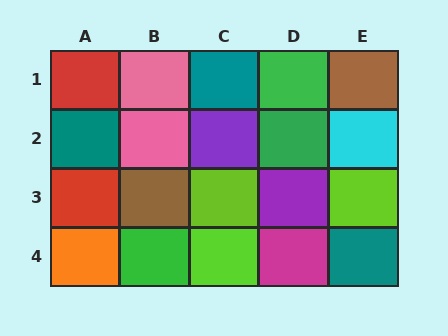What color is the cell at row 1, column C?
Teal.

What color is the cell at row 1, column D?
Green.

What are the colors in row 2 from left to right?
Teal, pink, purple, green, cyan.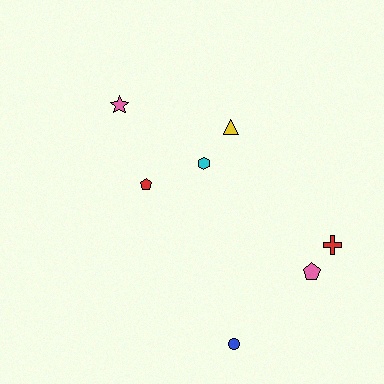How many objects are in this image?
There are 7 objects.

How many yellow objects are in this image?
There is 1 yellow object.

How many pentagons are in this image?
There are 2 pentagons.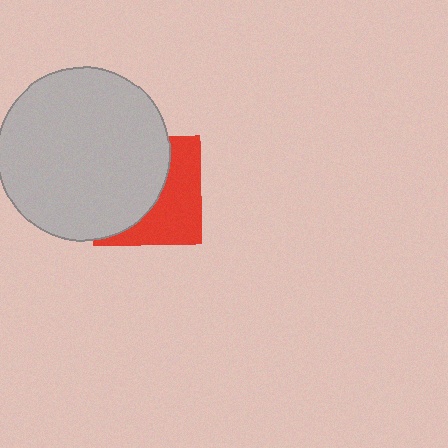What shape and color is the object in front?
The object in front is a light gray circle.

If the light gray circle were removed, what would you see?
You would see the complete red square.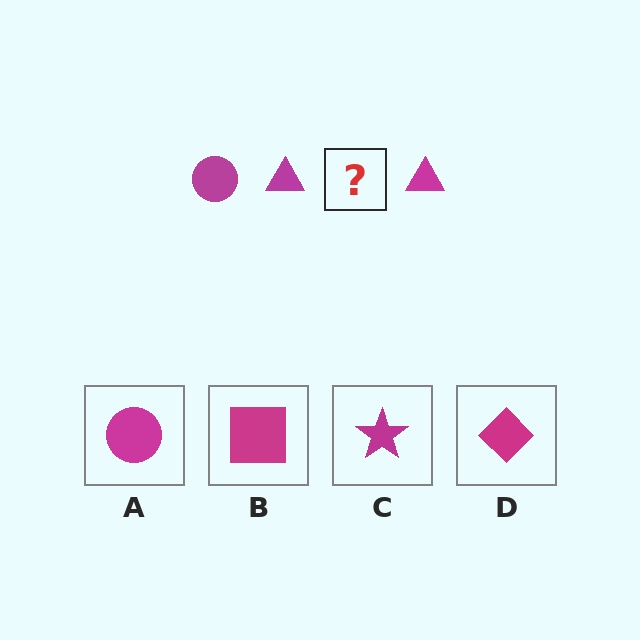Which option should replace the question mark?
Option A.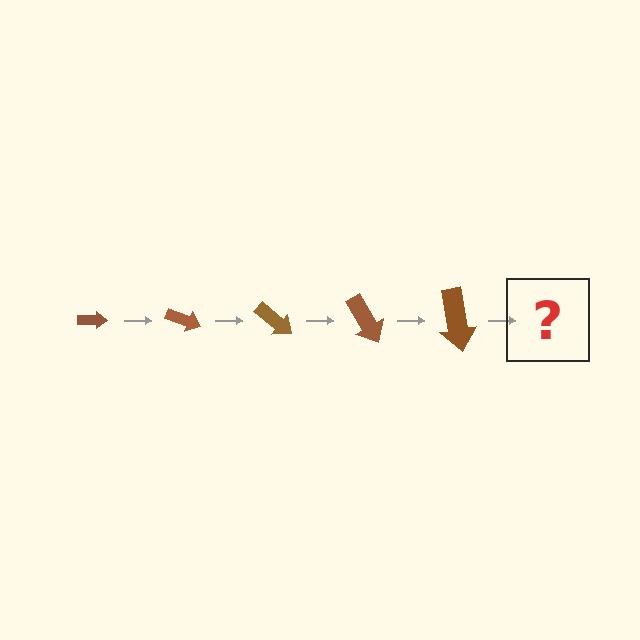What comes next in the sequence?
The next element should be an arrow, larger than the previous one and rotated 100 degrees from the start.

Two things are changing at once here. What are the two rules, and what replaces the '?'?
The two rules are that the arrow grows larger each step and it rotates 20 degrees each step. The '?' should be an arrow, larger than the previous one and rotated 100 degrees from the start.